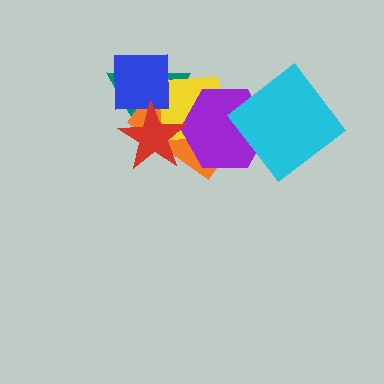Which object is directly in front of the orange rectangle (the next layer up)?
The yellow square is directly in front of the orange rectangle.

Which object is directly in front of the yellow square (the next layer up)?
The purple hexagon is directly in front of the yellow square.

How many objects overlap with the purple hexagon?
5 objects overlap with the purple hexagon.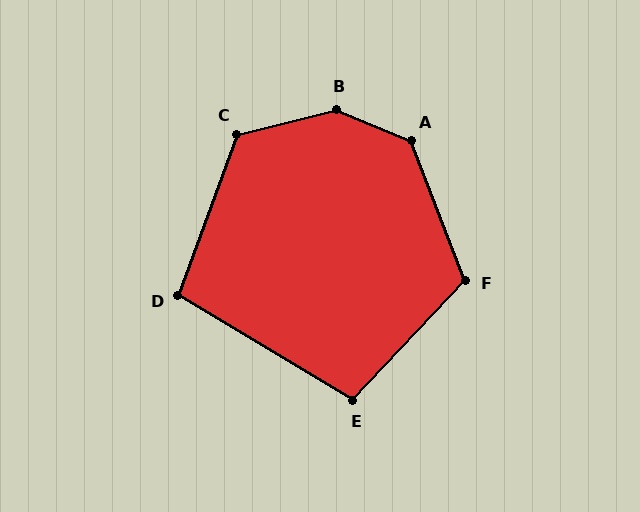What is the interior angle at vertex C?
Approximately 124 degrees (obtuse).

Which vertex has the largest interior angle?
B, at approximately 144 degrees.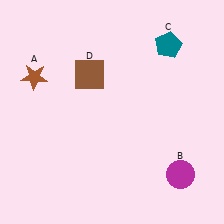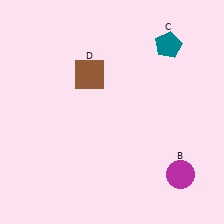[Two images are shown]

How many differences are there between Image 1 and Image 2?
There is 1 difference between the two images.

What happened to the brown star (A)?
The brown star (A) was removed in Image 2. It was in the top-left area of Image 1.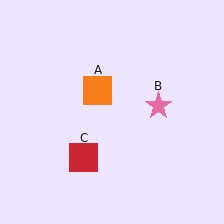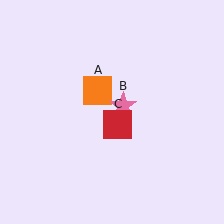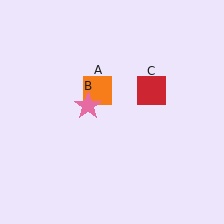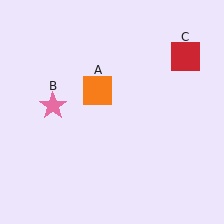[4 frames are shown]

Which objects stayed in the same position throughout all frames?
Orange square (object A) remained stationary.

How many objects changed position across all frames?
2 objects changed position: pink star (object B), red square (object C).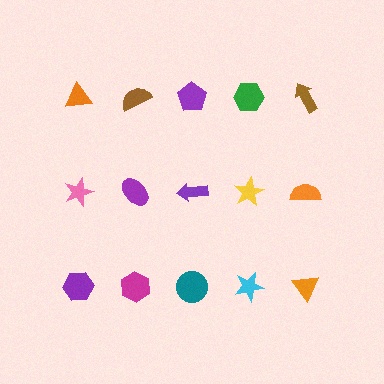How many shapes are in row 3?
5 shapes.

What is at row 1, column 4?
A green hexagon.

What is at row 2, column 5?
An orange semicircle.